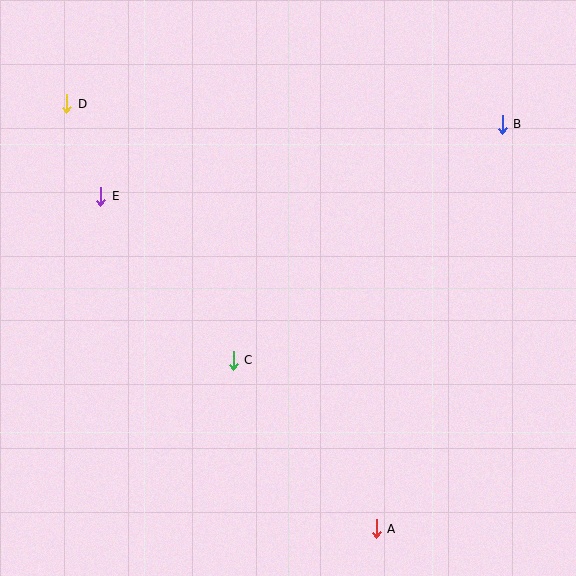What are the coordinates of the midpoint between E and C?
The midpoint between E and C is at (167, 278).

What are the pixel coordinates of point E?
Point E is at (101, 196).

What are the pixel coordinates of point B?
Point B is at (502, 124).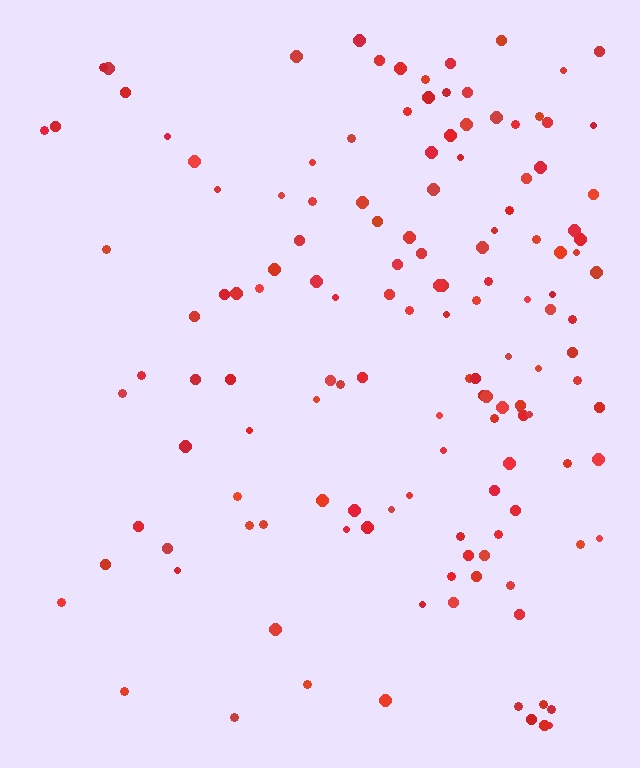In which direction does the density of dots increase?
From left to right, with the right side densest.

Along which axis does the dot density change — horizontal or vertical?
Horizontal.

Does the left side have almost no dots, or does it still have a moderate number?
Still a moderate number, just noticeably fewer than the right.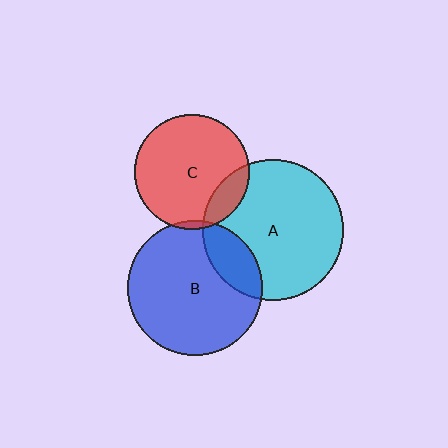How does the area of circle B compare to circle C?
Approximately 1.4 times.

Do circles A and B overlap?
Yes.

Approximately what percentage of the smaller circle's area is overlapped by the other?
Approximately 20%.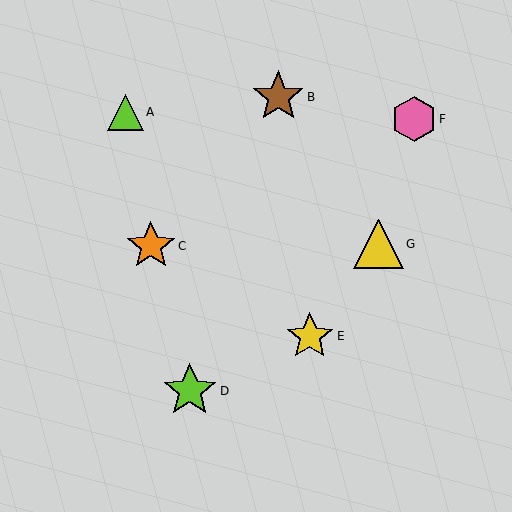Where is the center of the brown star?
The center of the brown star is at (278, 97).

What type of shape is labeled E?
Shape E is a yellow star.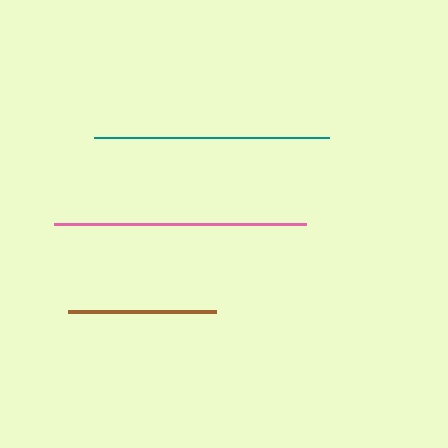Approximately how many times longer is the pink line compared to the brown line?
The pink line is approximately 1.7 times the length of the brown line.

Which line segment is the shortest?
The brown line is the shortest at approximately 148 pixels.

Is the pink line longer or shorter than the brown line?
The pink line is longer than the brown line.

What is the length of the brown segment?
The brown segment is approximately 148 pixels long.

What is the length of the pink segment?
The pink segment is approximately 252 pixels long.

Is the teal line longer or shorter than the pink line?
The pink line is longer than the teal line.